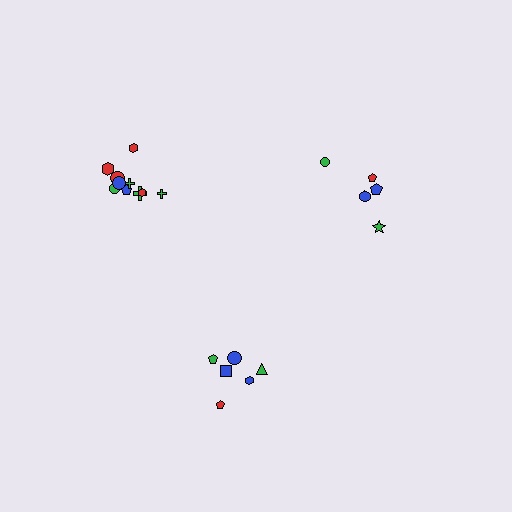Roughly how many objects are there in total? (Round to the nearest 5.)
Roughly 20 objects in total.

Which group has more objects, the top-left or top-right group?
The top-left group.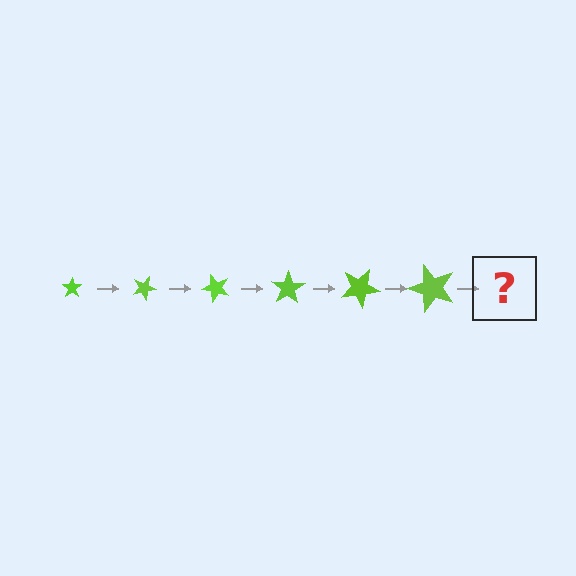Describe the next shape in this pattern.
It should be a star, larger than the previous one and rotated 150 degrees from the start.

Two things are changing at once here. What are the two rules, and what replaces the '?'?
The two rules are that the star grows larger each step and it rotates 25 degrees each step. The '?' should be a star, larger than the previous one and rotated 150 degrees from the start.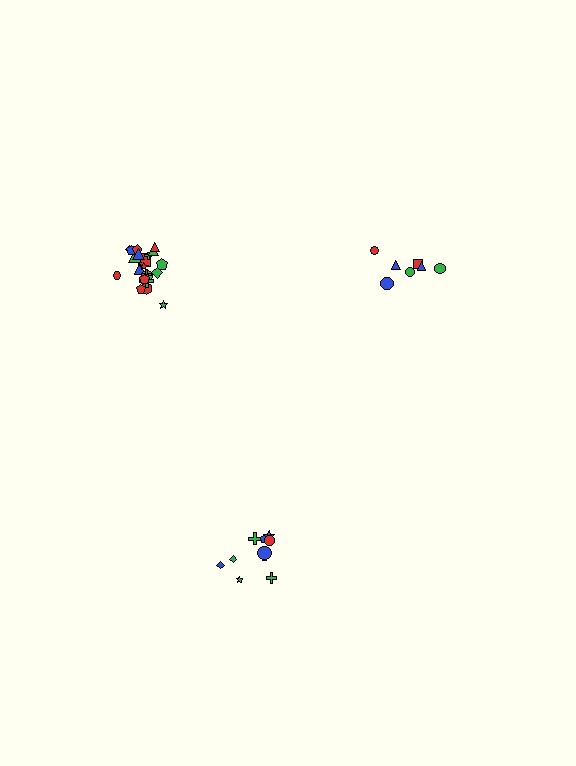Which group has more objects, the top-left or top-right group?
The top-left group.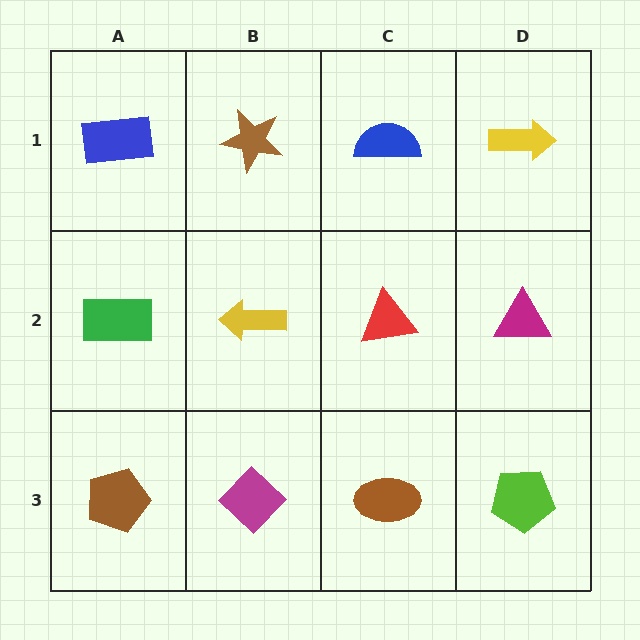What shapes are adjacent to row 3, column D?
A magenta triangle (row 2, column D), a brown ellipse (row 3, column C).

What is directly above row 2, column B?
A brown star.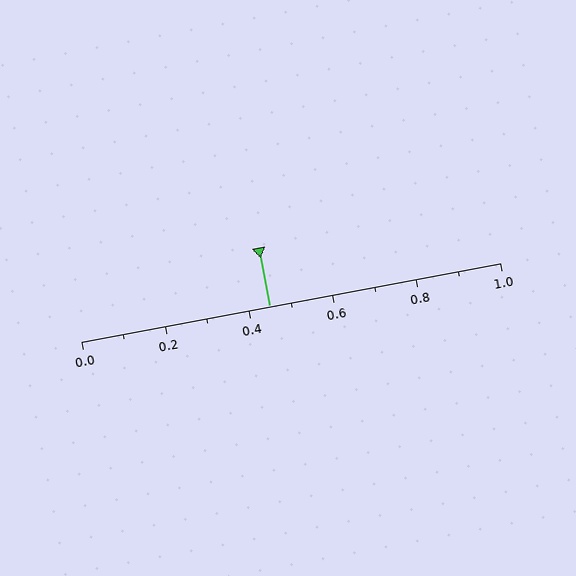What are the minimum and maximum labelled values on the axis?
The axis runs from 0.0 to 1.0.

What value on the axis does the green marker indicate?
The marker indicates approximately 0.45.